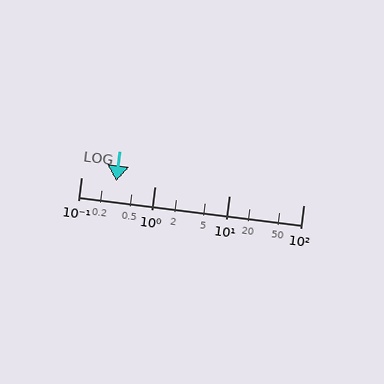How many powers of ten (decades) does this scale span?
The scale spans 3 decades, from 0.1 to 100.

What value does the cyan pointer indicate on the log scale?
The pointer indicates approximately 0.3.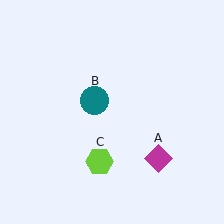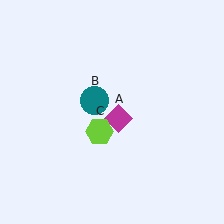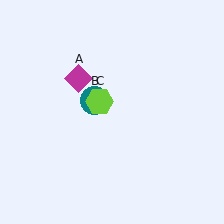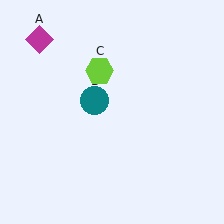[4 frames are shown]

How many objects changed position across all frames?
2 objects changed position: magenta diamond (object A), lime hexagon (object C).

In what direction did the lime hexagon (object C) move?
The lime hexagon (object C) moved up.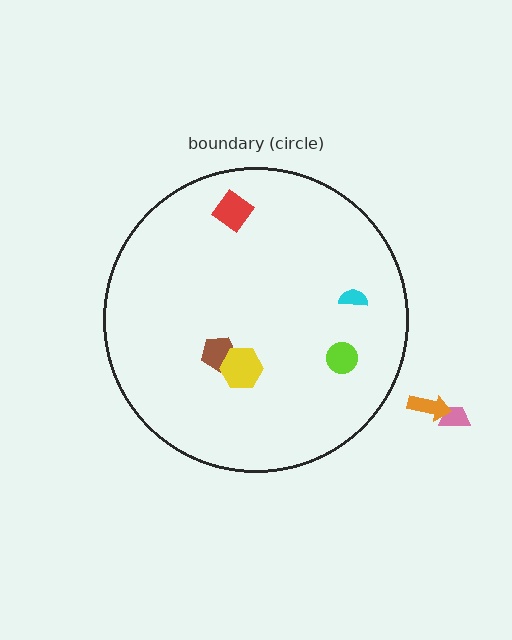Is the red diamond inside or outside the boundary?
Inside.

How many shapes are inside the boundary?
5 inside, 2 outside.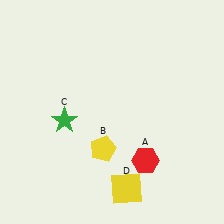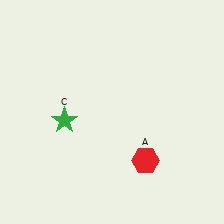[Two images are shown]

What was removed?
The yellow square (D), the yellow pentagon (B) were removed in Image 2.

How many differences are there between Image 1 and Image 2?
There are 2 differences between the two images.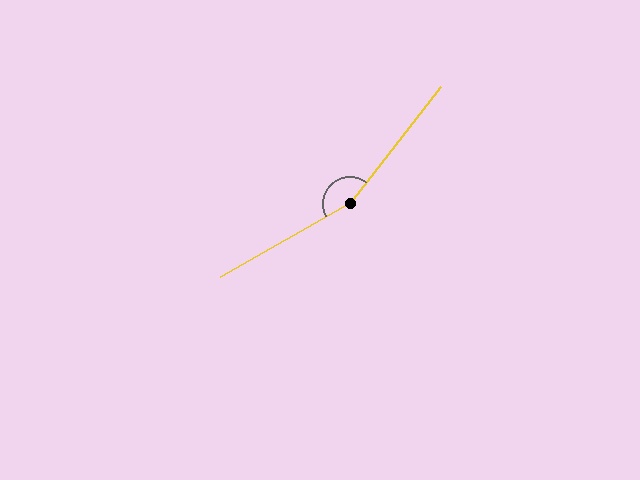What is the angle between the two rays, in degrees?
Approximately 157 degrees.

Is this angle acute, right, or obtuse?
It is obtuse.